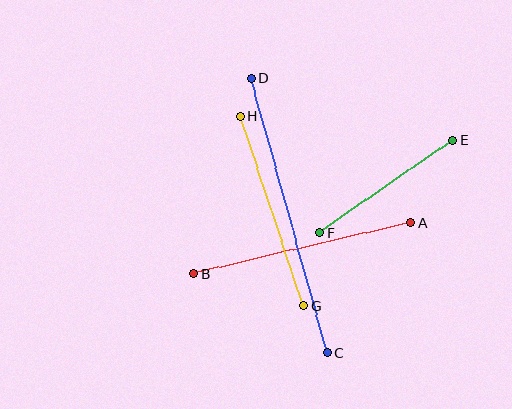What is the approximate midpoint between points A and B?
The midpoint is at approximately (302, 248) pixels.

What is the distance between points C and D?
The distance is approximately 285 pixels.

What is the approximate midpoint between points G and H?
The midpoint is at approximately (272, 211) pixels.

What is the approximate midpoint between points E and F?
The midpoint is at approximately (386, 186) pixels.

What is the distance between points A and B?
The distance is approximately 223 pixels.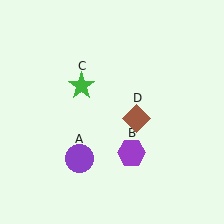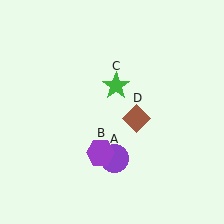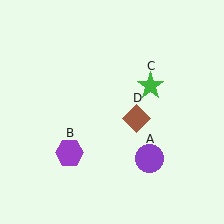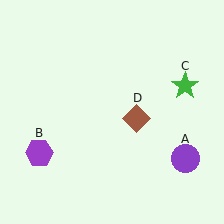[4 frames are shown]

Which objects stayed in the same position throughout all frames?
Brown diamond (object D) remained stationary.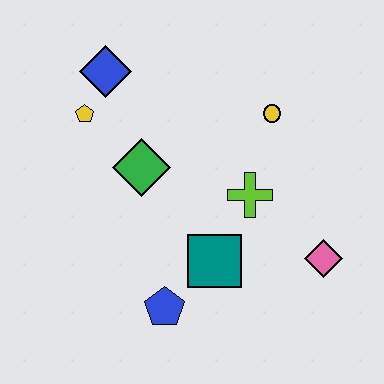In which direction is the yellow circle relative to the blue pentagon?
The yellow circle is above the blue pentagon.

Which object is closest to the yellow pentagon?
The blue diamond is closest to the yellow pentagon.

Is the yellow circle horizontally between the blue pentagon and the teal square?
No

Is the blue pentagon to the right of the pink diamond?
No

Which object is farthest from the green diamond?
The pink diamond is farthest from the green diamond.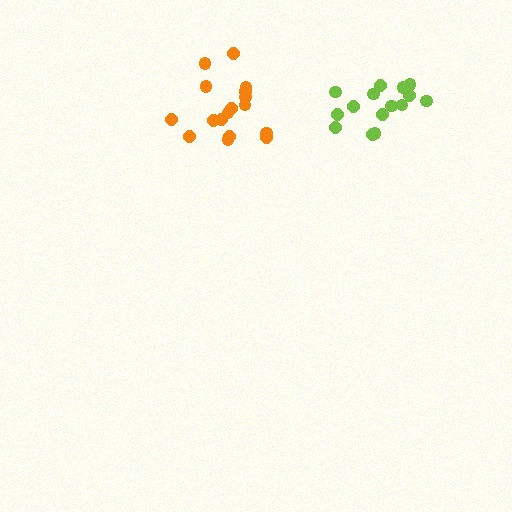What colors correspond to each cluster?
The clusters are colored: orange, lime.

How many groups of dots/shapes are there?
There are 2 groups.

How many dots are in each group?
Group 1: 17 dots, Group 2: 15 dots (32 total).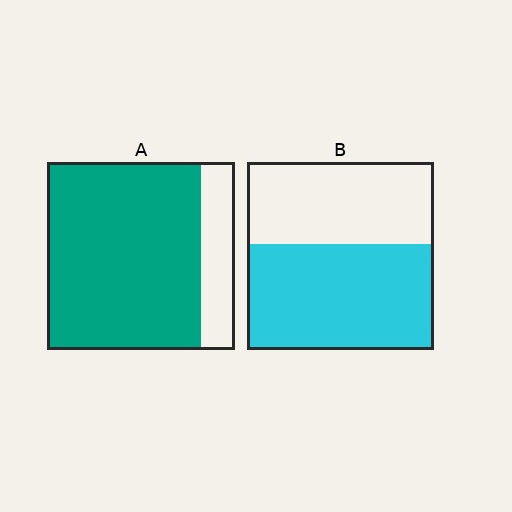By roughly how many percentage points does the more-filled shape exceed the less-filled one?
By roughly 25 percentage points (A over B).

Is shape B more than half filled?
Yes.